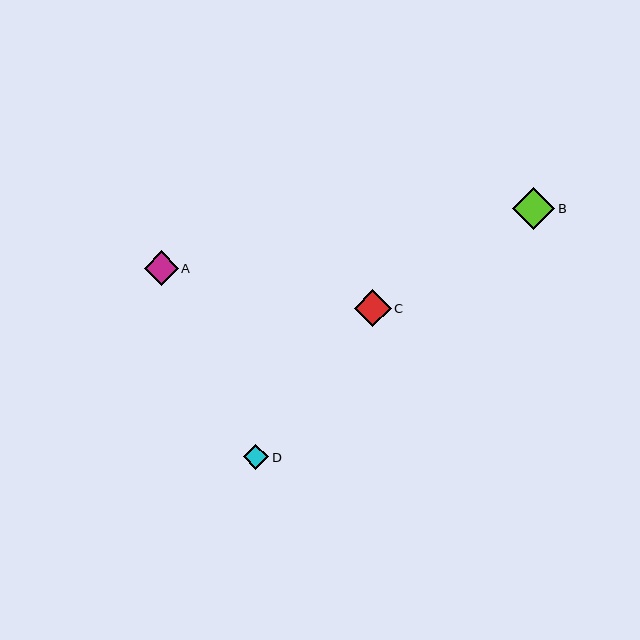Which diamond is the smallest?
Diamond D is the smallest with a size of approximately 25 pixels.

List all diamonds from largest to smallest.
From largest to smallest: B, C, A, D.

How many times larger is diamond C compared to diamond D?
Diamond C is approximately 1.5 times the size of diamond D.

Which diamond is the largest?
Diamond B is the largest with a size of approximately 42 pixels.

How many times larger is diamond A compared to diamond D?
Diamond A is approximately 1.4 times the size of diamond D.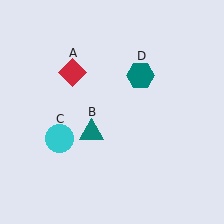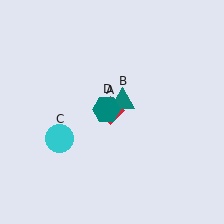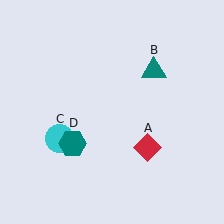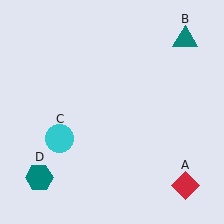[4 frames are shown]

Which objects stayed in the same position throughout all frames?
Cyan circle (object C) remained stationary.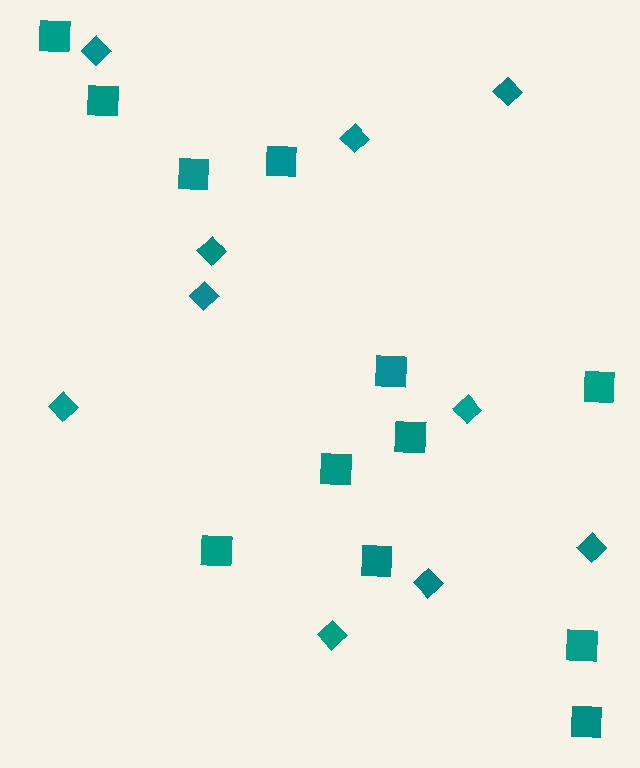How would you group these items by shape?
There are 2 groups: one group of squares (12) and one group of diamonds (10).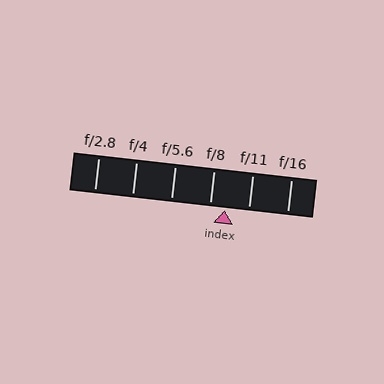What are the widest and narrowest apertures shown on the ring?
The widest aperture shown is f/2.8 and the narrowest is f/16.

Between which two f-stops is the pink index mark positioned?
The index mark is between f/8 and f/11.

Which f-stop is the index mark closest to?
The index mark is closest to f/8.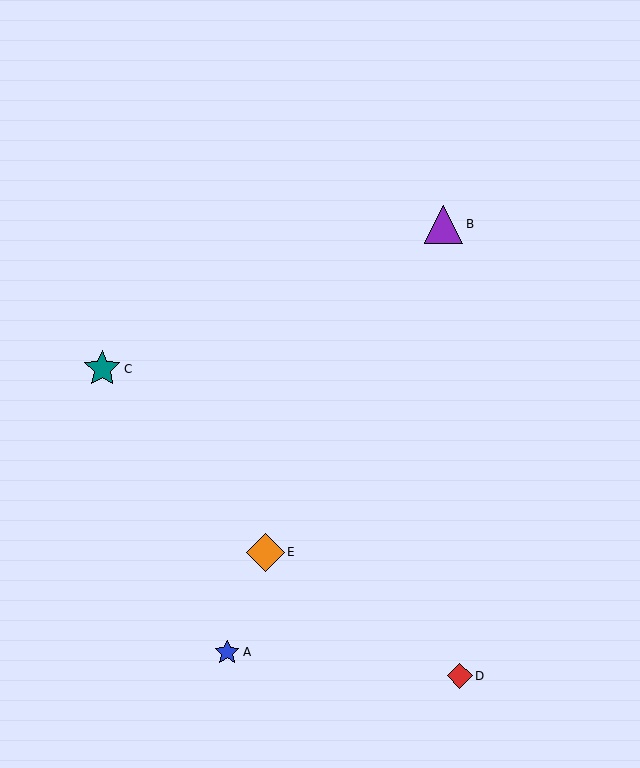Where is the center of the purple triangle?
The center of the purple triangle is at (443, 224).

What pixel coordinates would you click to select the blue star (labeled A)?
Click at (227, 652) to select the blue star A.